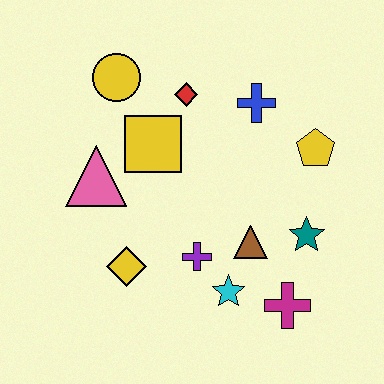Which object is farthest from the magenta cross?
The yellow circle is farthest from the magenta cross.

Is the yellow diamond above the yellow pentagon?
No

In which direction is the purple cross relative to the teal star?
The purple cross is to the left of the teal star.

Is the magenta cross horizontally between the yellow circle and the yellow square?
No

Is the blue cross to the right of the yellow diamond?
Yes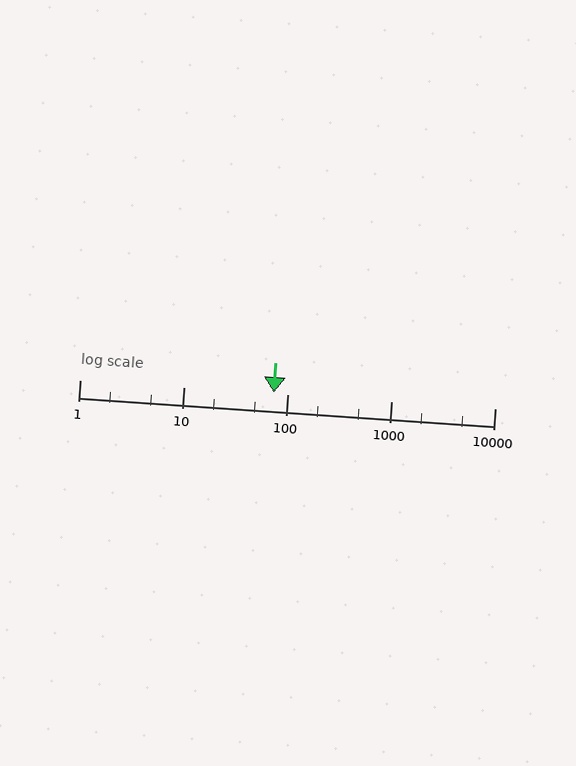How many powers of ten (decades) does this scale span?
The scale spans 4 decades, from 1 to 10000.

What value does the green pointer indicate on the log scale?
The pointer indicates approximately 74.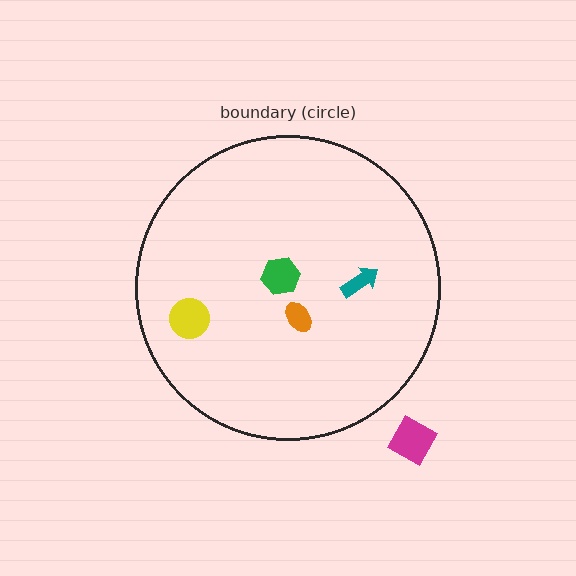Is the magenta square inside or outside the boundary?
Outside.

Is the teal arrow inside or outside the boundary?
Inside.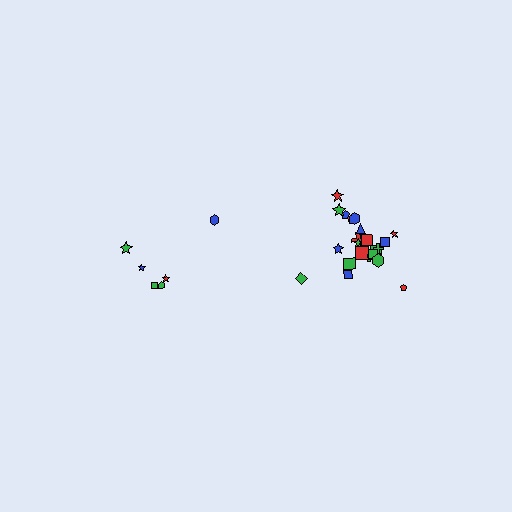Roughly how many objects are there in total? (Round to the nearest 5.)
Roughly 30 objects in total.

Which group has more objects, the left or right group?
The right group.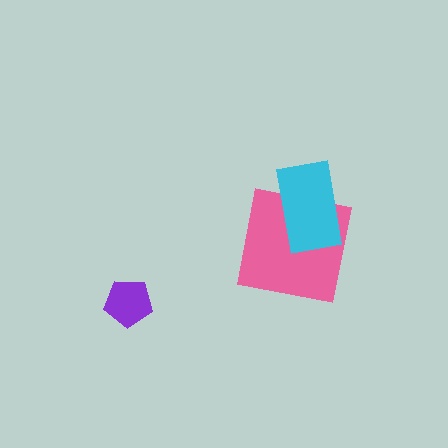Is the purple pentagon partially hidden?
No, no other shape covers it.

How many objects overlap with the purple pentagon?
0 objects overlap with the purple pentagon.